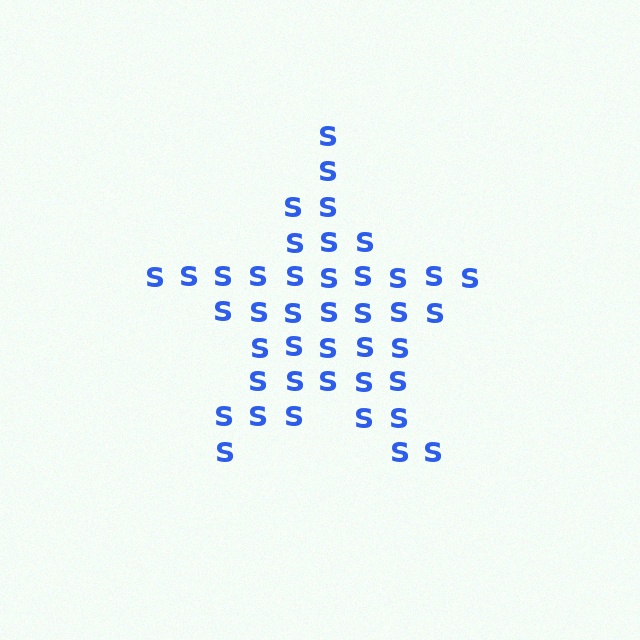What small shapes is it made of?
It is made of small letter S's.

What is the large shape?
The large shape is a star.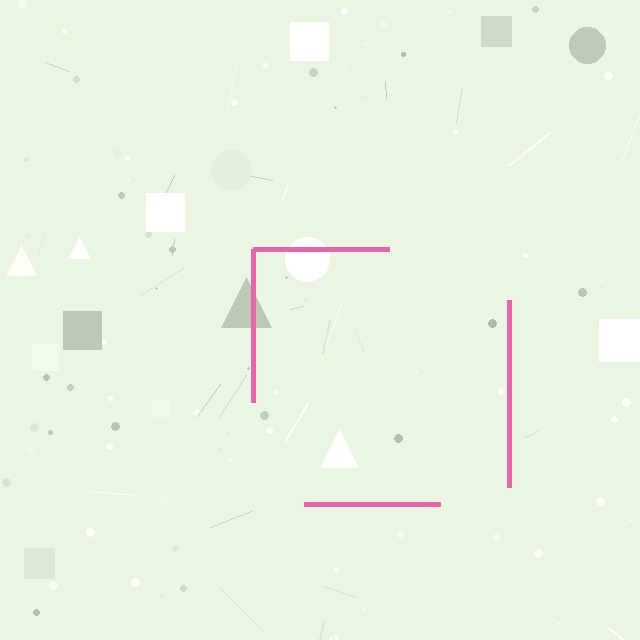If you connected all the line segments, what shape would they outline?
They would outline a square.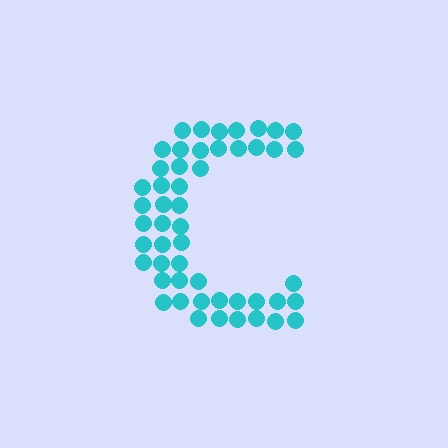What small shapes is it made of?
It is made of small circles.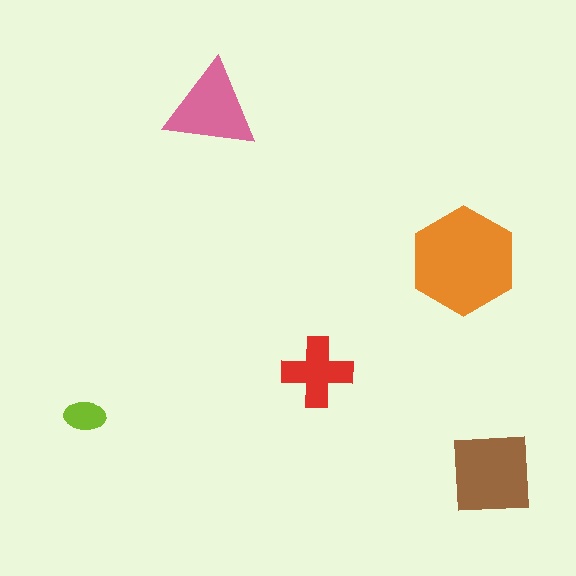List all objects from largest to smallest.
The orange hexagon, the brown square, the pink triangle, the red cross, the lime ellipse.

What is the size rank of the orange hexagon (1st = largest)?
1st.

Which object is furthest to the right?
The brown square is rightmost.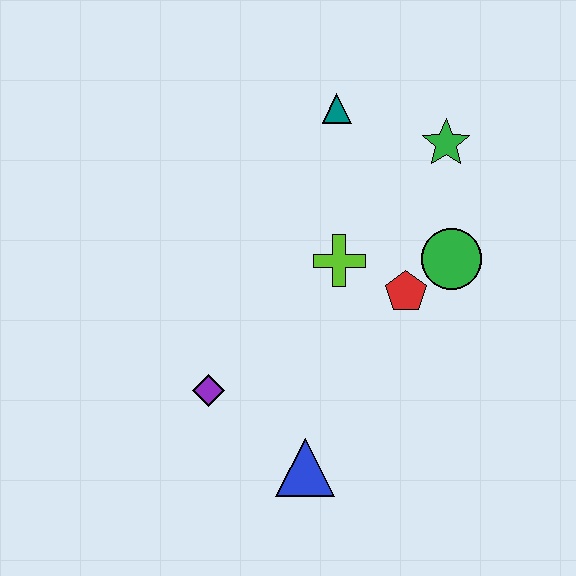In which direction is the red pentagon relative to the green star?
The red pentagon is below the green star.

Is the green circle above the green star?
No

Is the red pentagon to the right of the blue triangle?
Yes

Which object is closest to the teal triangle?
The green star is closest to the teal triangle.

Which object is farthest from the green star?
The blue triangle is farthest from the green star.